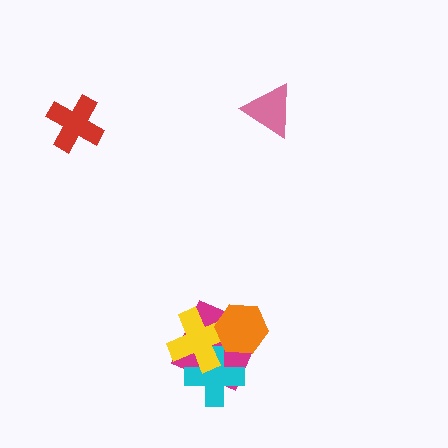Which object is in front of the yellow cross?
The orange hexagon is in front of the yellow cross.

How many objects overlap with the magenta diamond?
3 objects overlap with the magenta diamond.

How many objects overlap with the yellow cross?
3 objects overlap with the yellow cross.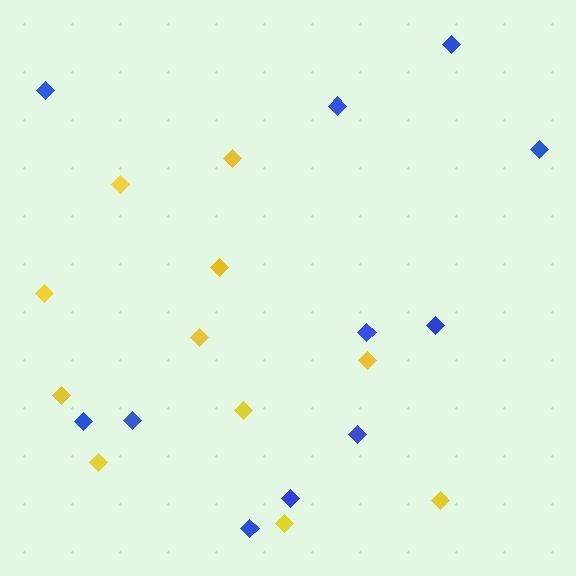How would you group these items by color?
There are 2 groups: one group of blue diamonds (11) and one group of yellow diamonds (11).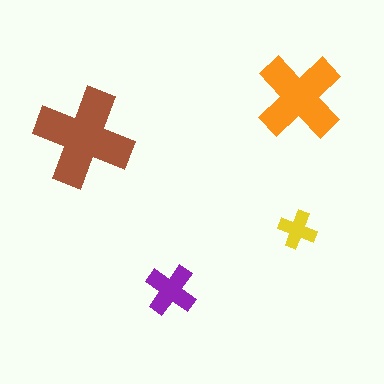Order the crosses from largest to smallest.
the brown one, the orange one, the purple one, the yellow one.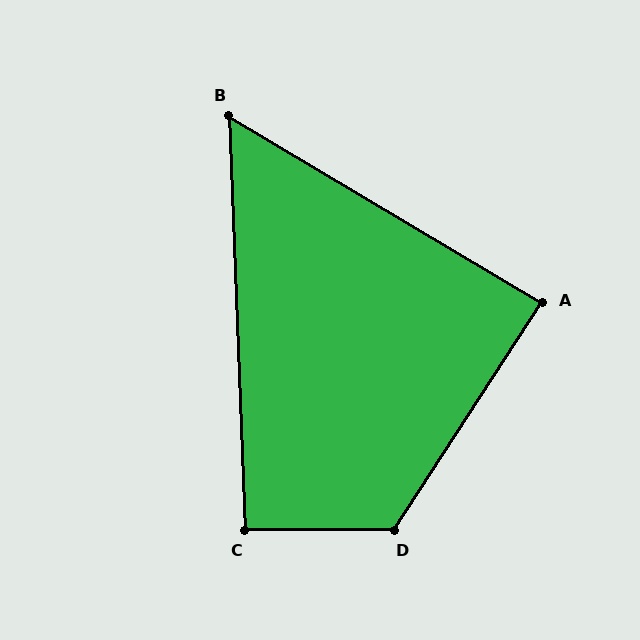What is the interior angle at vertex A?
Approximately 88 degrees (approximately right).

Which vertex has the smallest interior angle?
B, at approximately 57 degrees.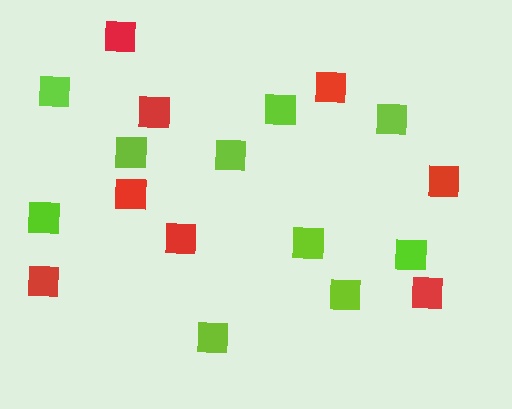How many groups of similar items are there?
There are 2 groups: one group of lime squares (10) and one group of red squares (8).